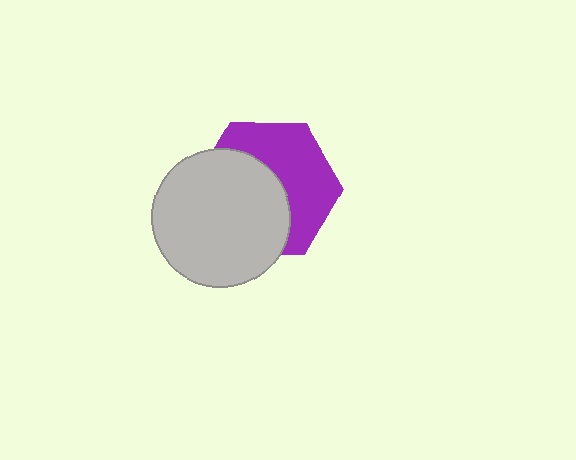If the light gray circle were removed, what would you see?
You would see the complete purple hexagon.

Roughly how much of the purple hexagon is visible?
About half of it is visible (roughly 48%).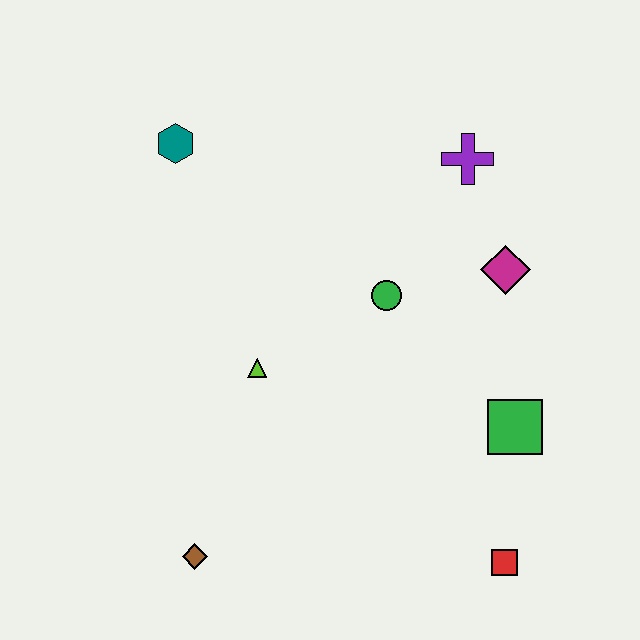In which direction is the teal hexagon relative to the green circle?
The teal hexagon is to the left of the green circle.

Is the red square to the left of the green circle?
No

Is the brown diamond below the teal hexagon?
Yes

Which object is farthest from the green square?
The teal hexagon is farthest from the green square.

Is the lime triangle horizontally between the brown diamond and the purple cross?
Yes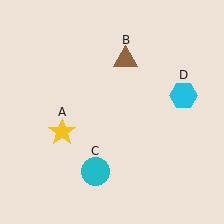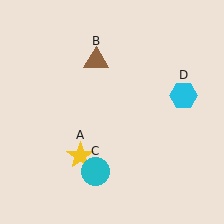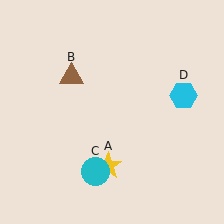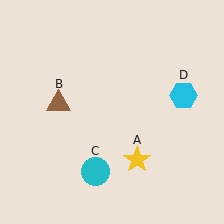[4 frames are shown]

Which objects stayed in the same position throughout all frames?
Cyan circle (object C) and cyan hexagon (object D) remained stationary.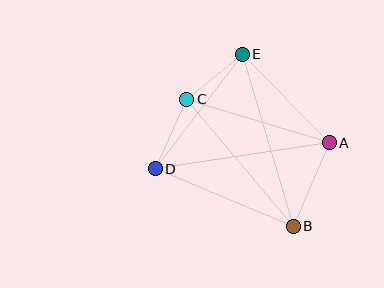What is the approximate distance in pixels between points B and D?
The distance between B and D is approximately 149 pixels.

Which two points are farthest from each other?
Points B and E are farthest from each other.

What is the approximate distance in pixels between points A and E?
The distance between A and E is approximately 124 pixels.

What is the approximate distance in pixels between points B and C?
The distance between B and C is approximately 166 pixels.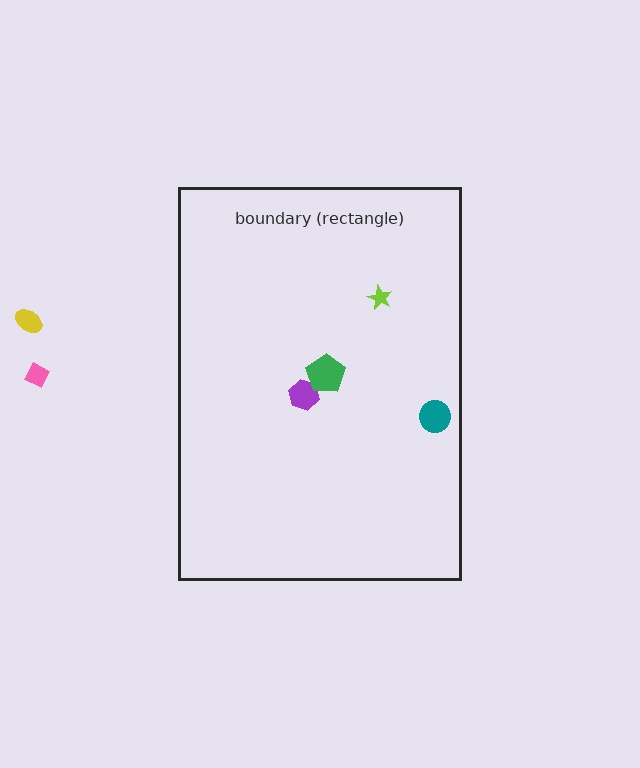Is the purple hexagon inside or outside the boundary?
Inside.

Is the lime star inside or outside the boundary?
Inside.